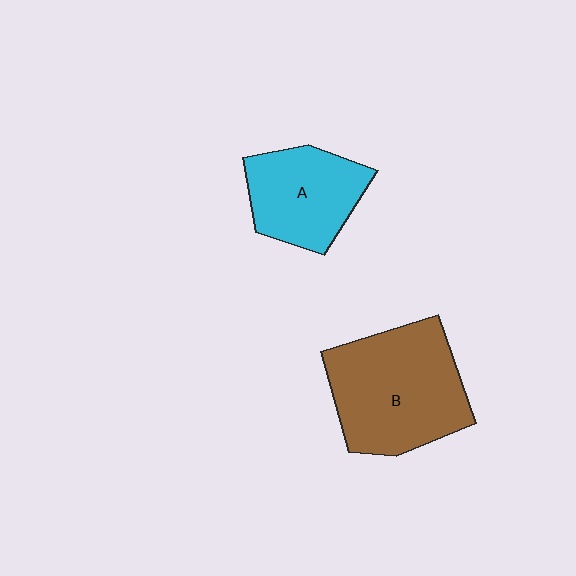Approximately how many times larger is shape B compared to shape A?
Approximately 1.5 times.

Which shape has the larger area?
Shape B (brown).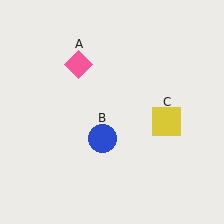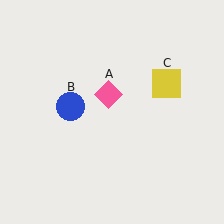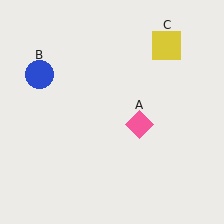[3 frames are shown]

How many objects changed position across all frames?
3 objects changed position: pink diamond (object A), blue circle (object B), yellow square (object C).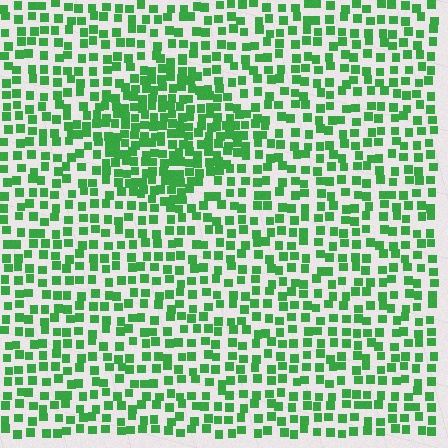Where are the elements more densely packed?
The elements are more densely packed inside the diamond boundary.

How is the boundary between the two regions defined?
The boundary is defined by a change in element density (approximately 1.8x ratio). All elements are the same color, size, and shape.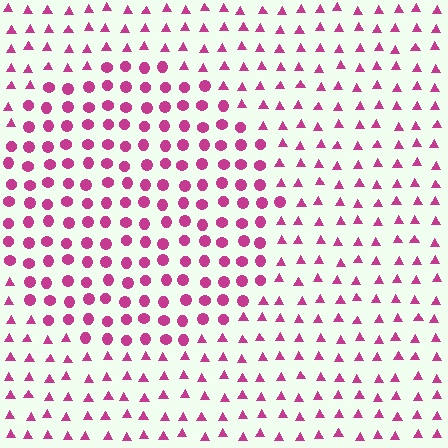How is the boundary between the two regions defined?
The boundary is defined by a change in element shape: circles inside vs. triangles outside. All elements share the same color and spacing.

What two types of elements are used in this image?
The image uses circles inside the circle region and triangles outside it.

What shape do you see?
I see a circle.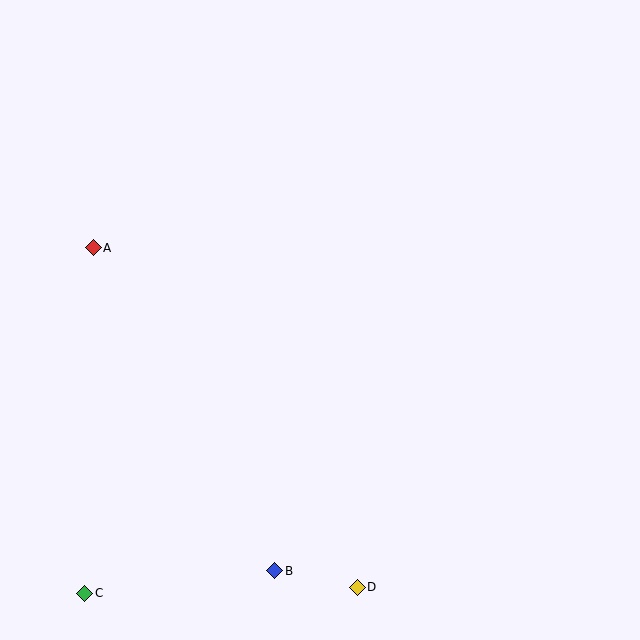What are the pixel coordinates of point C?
Point C is at (84, 593).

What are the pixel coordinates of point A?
Point A is at (93, 248).